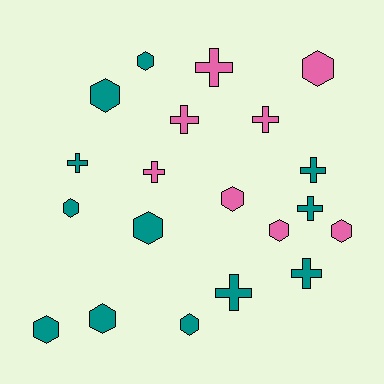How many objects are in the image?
There are 20 objects.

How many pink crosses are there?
There are 4 pink crosses.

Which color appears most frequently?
Teal, with 12 objects.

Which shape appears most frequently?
Hexagon, with 11 objects.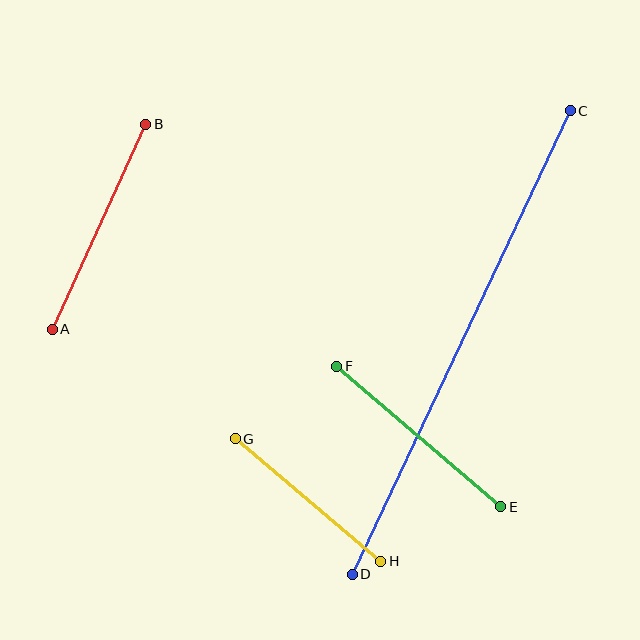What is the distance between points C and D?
The distance is approximately 512 pixels.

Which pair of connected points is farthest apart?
Points C and D are farthest apart.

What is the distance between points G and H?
The distance is approximately 190 pixels.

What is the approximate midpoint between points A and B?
The midpoint is at approximately (99, 227) pixels.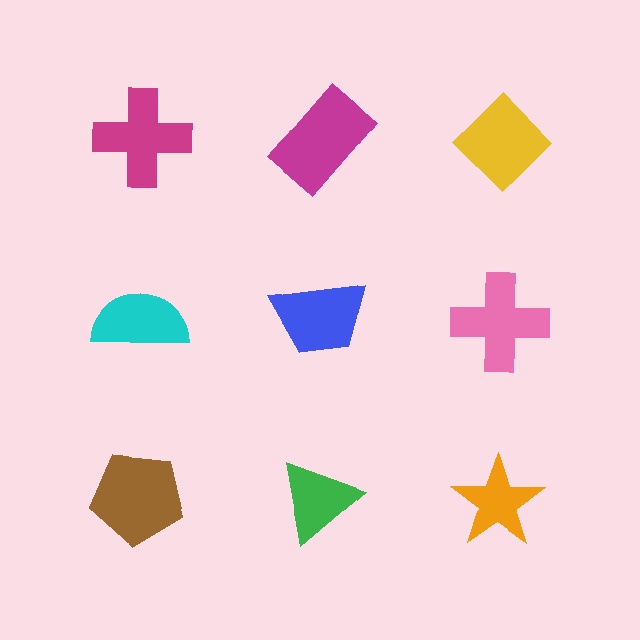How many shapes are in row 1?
3 shapes.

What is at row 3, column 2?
A green triangle.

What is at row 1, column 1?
A magenta cross.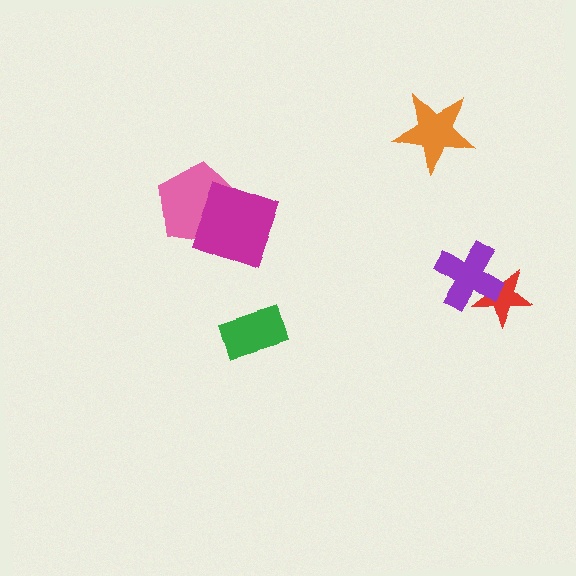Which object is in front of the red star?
The purple cross is in front of the red star.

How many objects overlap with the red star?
1 object overlaps with the red star.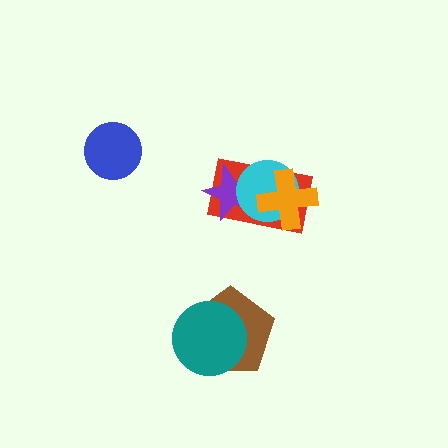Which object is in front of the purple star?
The cyan circle is in front of the purple star.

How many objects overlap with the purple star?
2 objects overlap with the purple star.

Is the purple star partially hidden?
Yes, it is partially covered by another shape.